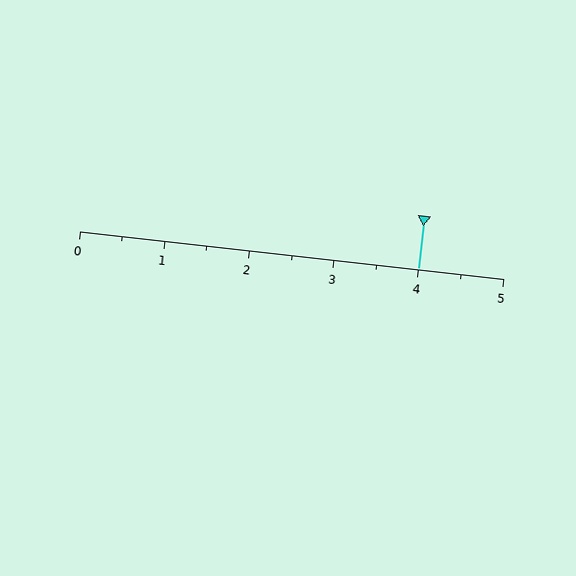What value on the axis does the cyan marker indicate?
The marker indicates approximately 4.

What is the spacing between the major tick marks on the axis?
The major ticks are spaced 1 apart.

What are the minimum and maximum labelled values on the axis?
The axis runs from 0 to 5.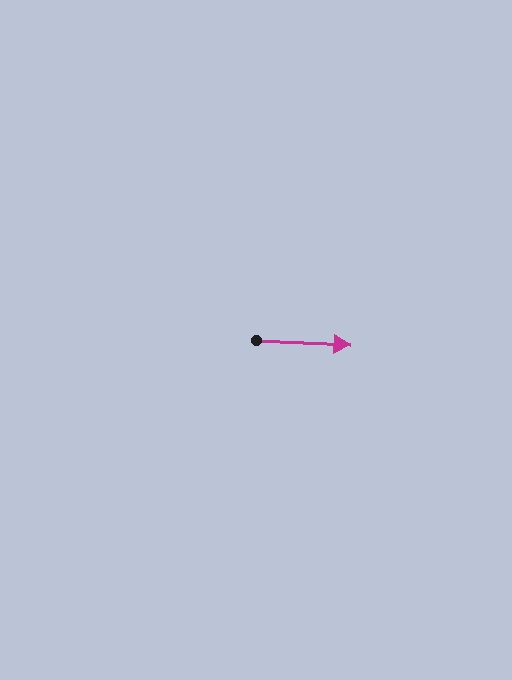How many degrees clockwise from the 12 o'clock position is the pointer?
Approximately 93 degrees.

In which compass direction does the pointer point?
East.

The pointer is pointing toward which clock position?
Roughly 3 o'clock.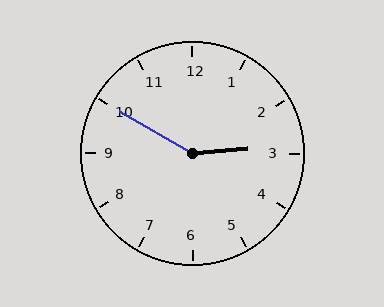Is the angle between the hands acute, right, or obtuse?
It is obtuse.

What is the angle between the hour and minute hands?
Approximately 145 degrees.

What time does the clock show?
2:50.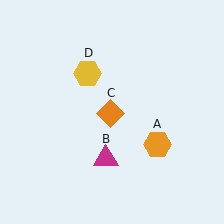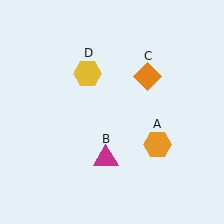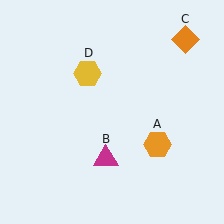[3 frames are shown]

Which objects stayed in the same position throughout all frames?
Orange hexagon (object A) and magenta triangle (object B) and yellow hexagon (object D) remained stationary.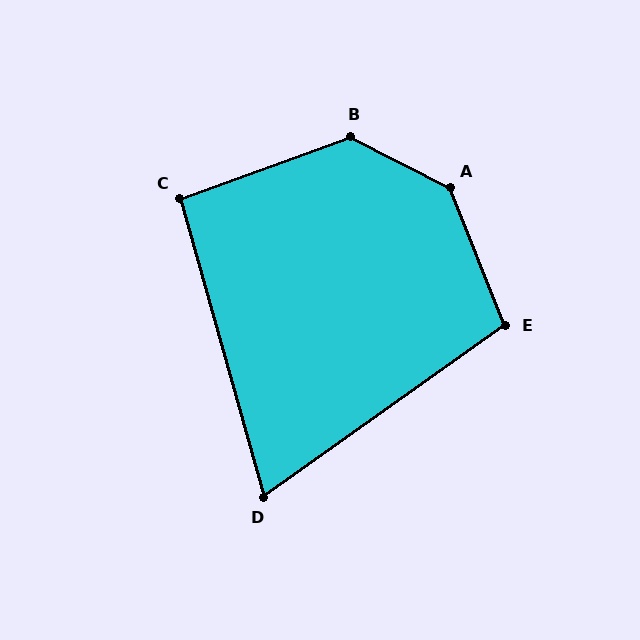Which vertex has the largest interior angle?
A, at approximately 139 degrees.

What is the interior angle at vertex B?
Approximately 133 degrees (obtuse).